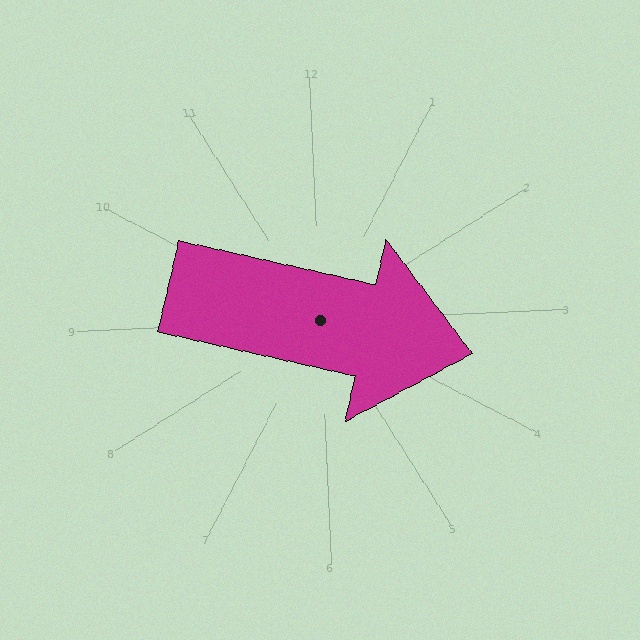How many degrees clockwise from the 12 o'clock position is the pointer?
Approximately 105 degrees.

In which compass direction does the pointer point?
East.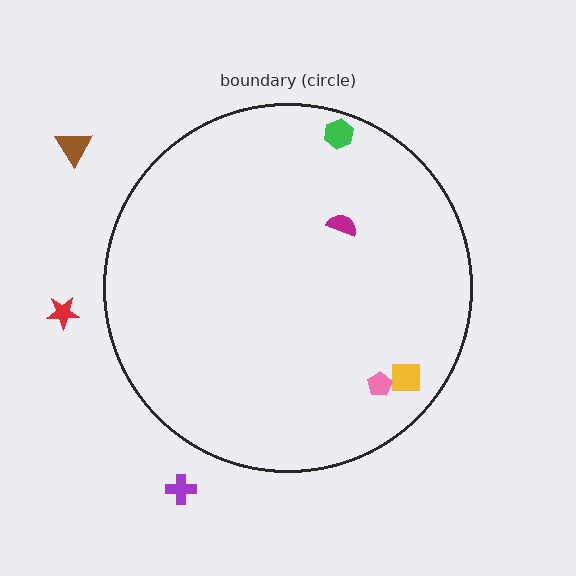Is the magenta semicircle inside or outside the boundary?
Inside.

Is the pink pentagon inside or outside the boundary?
Inside.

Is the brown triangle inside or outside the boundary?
Outside.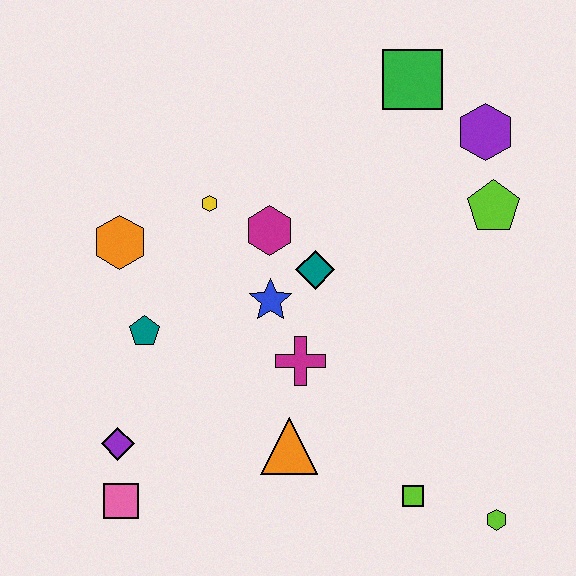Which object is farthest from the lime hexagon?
The orange hexagon is farthest from the lime hexagon.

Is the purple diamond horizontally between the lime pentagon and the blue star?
No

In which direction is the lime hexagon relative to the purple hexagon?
The lime hexagon is below the purple hexagon.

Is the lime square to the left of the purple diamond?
No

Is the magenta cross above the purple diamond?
Yes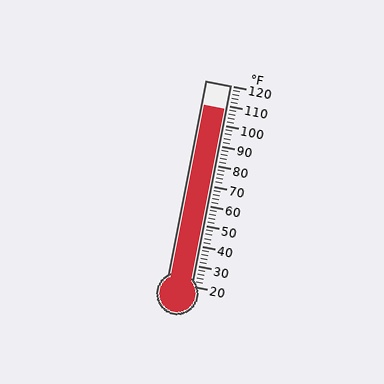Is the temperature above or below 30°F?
The temperature is above 30°F.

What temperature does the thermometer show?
The thermometer shows approximately 108°F.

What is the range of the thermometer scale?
The thermometer scale ranges from 20°F to 120°F.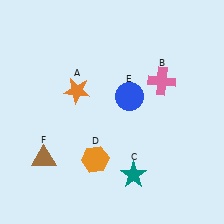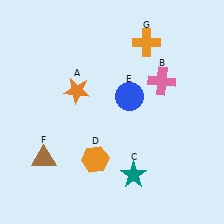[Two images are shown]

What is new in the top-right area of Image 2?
An orange cross (G) was added in the top-right area of Image 2.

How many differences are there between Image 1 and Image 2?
There is 1 difference between the two images.